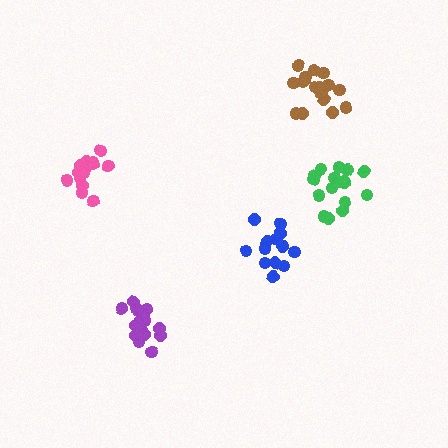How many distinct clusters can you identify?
There are 5 distinct clusters.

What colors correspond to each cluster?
The clusters are colored: pink, green, brown, purple, blue.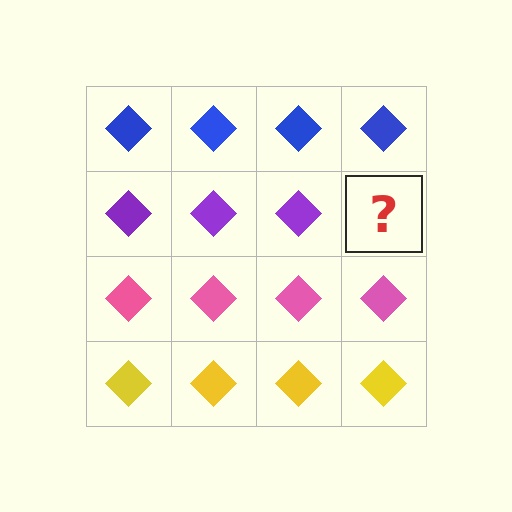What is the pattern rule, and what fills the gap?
The rule is that each row has a consistent color. The gap should be filled with a purple diamond.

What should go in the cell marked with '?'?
The missing cell should contain a purple diamond.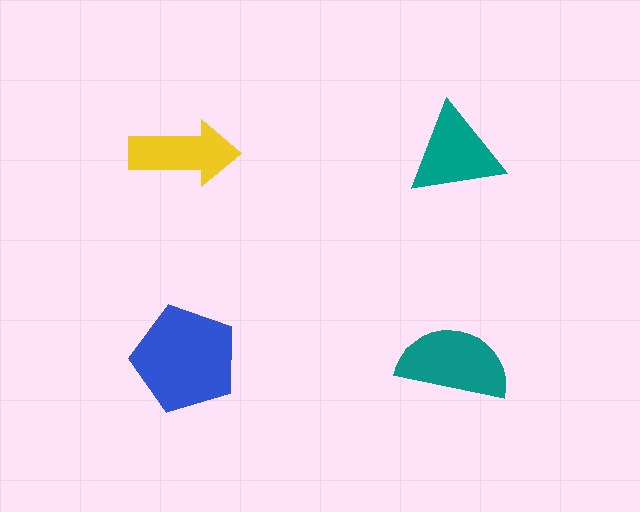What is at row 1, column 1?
A yellow arrow.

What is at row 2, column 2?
A teal semicircle.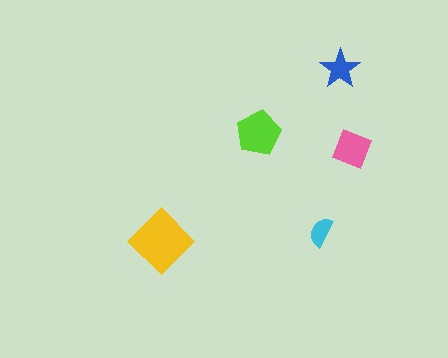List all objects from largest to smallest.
The yellow diamond, the lime pentagon, the pink square, the blue star, the cyan semicircle.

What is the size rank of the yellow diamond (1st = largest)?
1st.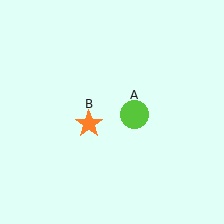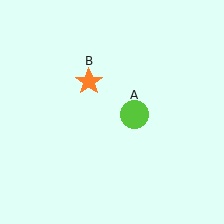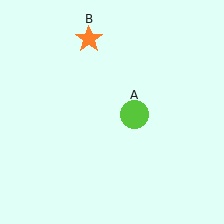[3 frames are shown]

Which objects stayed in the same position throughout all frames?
Lime circle (object A) remained stationary.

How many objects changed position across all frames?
1 object changed position: orange star (object B).